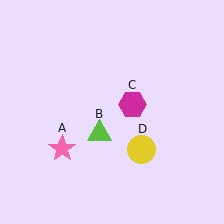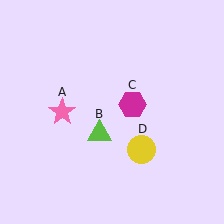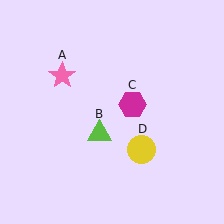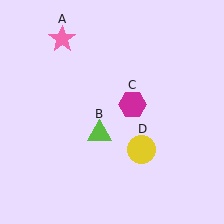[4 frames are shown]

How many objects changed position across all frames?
1 object changed position: pink star (object A).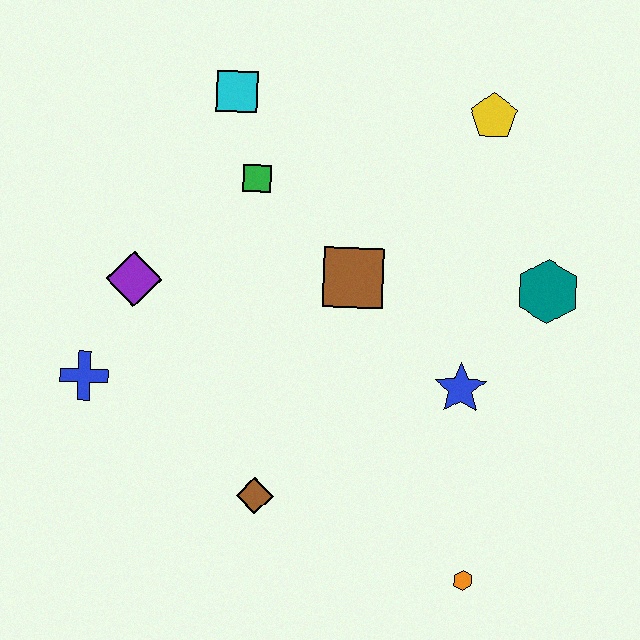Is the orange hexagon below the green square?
Yes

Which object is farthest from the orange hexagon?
The cyan square is farthest from the orange hexagon.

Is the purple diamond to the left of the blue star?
Yes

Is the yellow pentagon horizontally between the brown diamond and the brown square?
No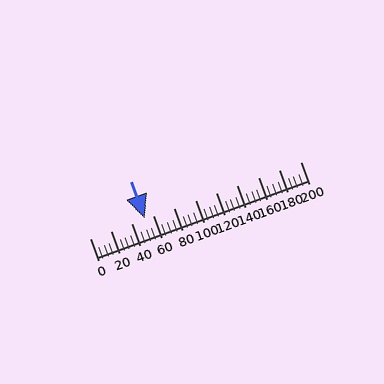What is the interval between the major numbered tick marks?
The major tick marks are spaced 20 units apart.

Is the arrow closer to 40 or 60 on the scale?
The arrow is closer to 60.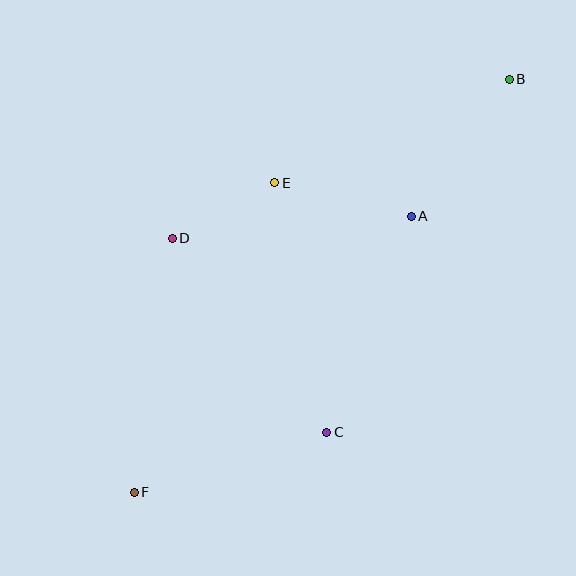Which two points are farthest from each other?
Points B and F are farthest from each other.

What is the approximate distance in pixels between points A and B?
The distance between A and B is approximately 169 pixels.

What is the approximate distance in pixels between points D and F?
The distance between D and F is approximately 257 pixels.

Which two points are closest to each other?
Points D and E are closest to each other.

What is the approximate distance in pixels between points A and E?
The distance between A and E is approximately 141 pixels.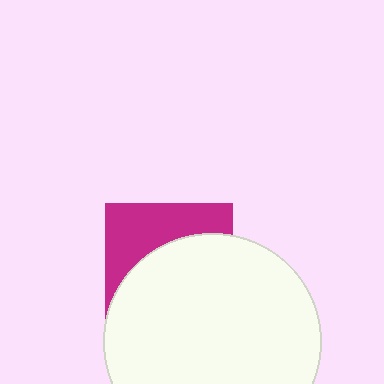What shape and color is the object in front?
The object in front is a white circle.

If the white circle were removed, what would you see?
You would see the complete magenta square.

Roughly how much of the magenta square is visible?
A small part of it is visible (roughly 37%).